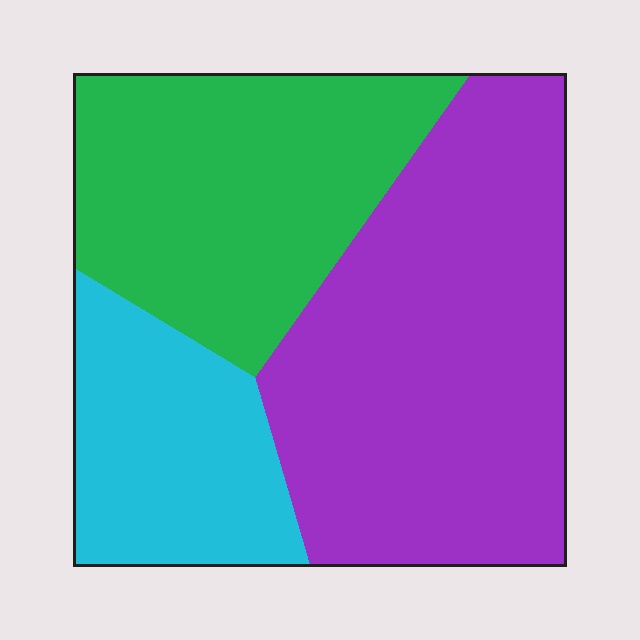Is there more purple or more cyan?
Purple.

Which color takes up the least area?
Cyan, at roughly 20%.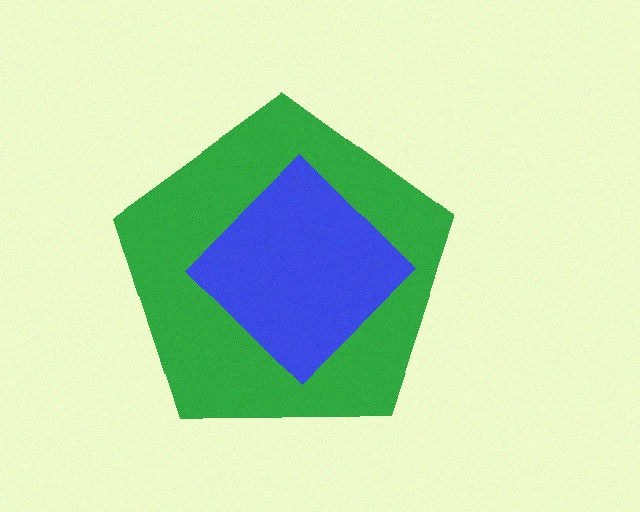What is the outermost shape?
The green pentagon.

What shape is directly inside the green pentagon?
The blue diamond.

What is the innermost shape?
The blue diamond.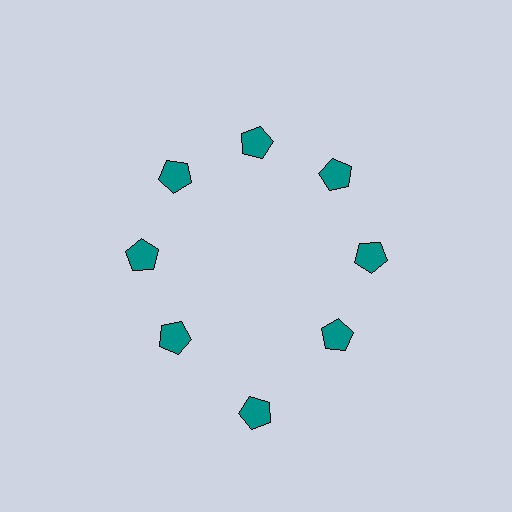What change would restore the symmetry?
The symmetry would be restored by moving it inward, back onto the ring so that all 8 pentagons sit at equal angles and equal distance from the center.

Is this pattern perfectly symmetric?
No. The 8 teal pentagons are arranged in a ring, but one element near the 6 o'clock position is pushed outward from the center, breaking the 8-fold rotational symmetry.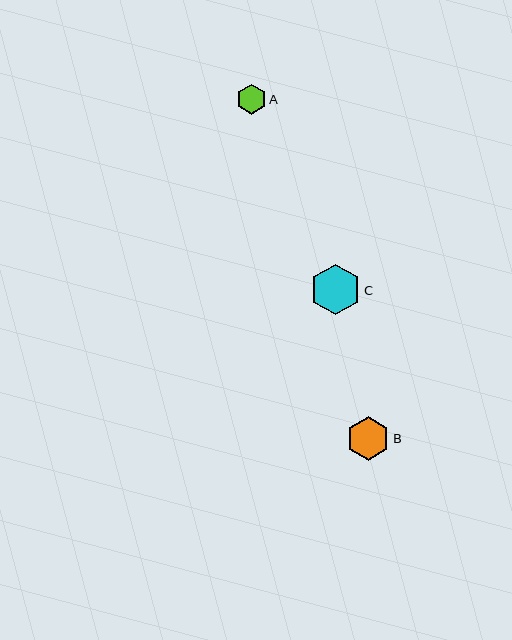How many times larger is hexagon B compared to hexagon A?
Hexagon B is approximately 1.5 times the size of hexagon A.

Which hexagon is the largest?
Hexagon C is the largest with a size of approximately 50 pixels.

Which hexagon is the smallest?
Hexagon A is the smallest with a size of approximately 30 pixels.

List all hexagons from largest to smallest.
From largest to smallest: C, B, A.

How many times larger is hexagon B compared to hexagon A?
Hexagon B is approximately 1.5 times the size of hexagon A.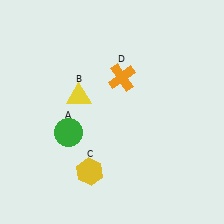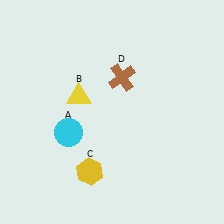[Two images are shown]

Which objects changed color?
A changed from green to cyan. D changed from orange to brown.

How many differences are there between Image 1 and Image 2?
There are 2 differences between the two images.